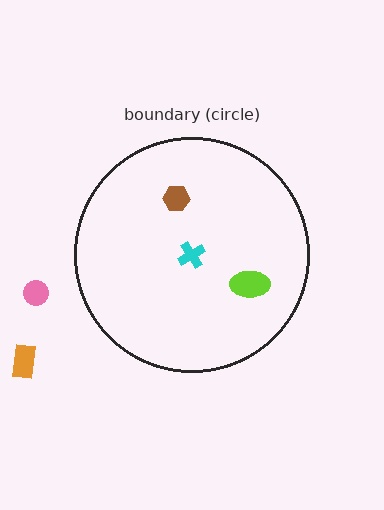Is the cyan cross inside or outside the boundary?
Inside.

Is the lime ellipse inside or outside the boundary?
Inside.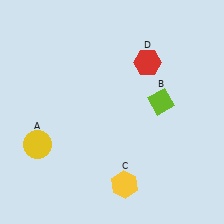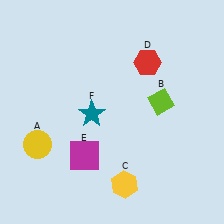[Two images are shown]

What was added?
A magenta square (E), a teal star (F) were added in Image 2.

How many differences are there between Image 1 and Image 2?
There are 2 differences between the two images.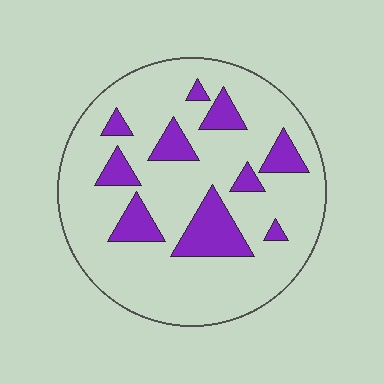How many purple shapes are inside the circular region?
10.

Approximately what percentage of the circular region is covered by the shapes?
Approximately 20%.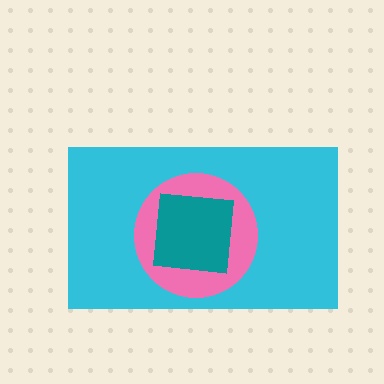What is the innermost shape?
The teal square.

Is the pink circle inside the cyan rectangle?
Yes.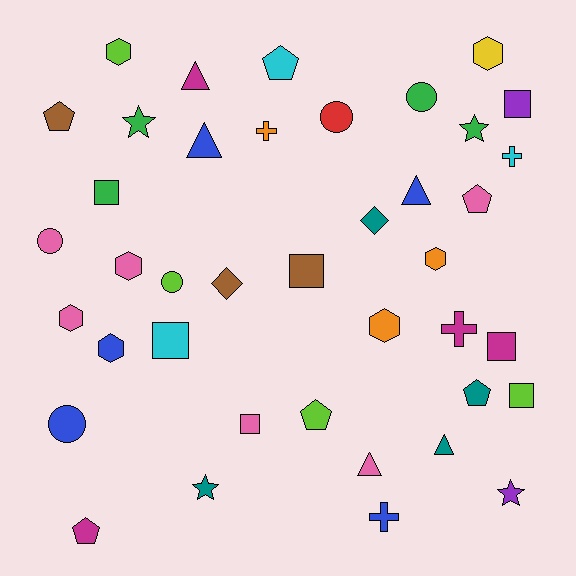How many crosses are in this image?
There are 4 crosses.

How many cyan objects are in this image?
There are 3 cyan objects.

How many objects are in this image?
There are 40 objects.